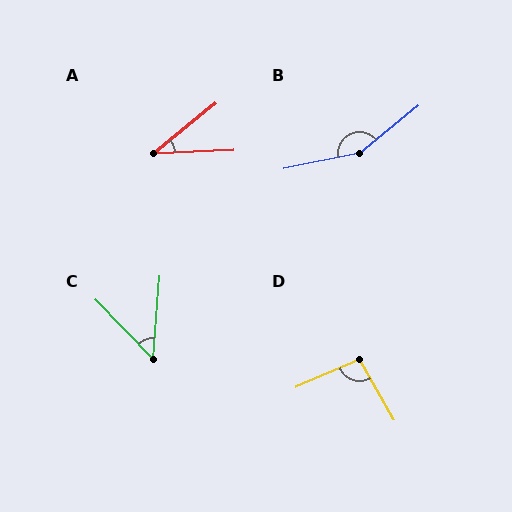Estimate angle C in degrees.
Approximately 49 degrees.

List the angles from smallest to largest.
A (36°), C (49°), D (97°), B (152°).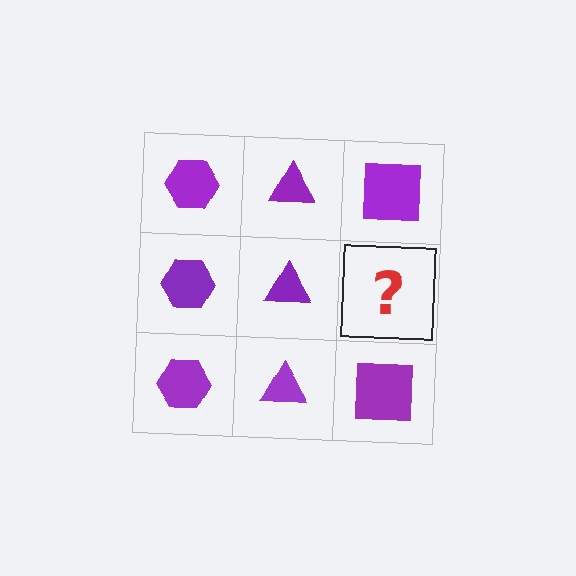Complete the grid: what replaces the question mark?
The question mark should be replaced with a purple square.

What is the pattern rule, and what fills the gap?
The rule is that each column has a consistent shape. The gap should be filled with a purple square.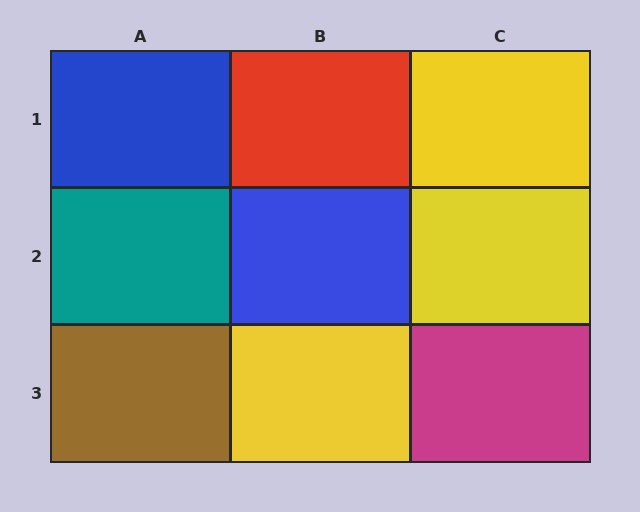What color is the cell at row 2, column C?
Yellow.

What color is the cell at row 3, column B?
Yellow.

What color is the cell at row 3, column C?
Magenta.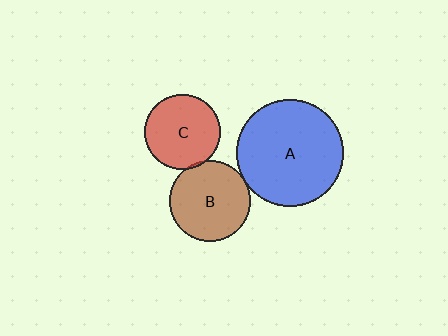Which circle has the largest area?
Circle A (blue).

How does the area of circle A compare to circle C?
Approximately 2.0 times.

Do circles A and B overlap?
Yes.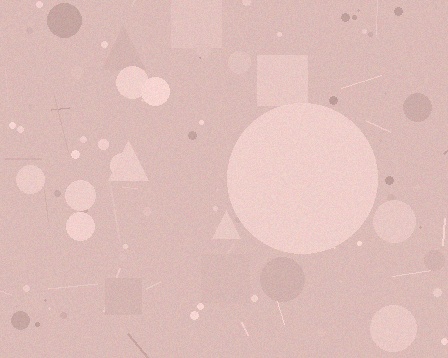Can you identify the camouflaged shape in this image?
The camouflaged shape is a circle.